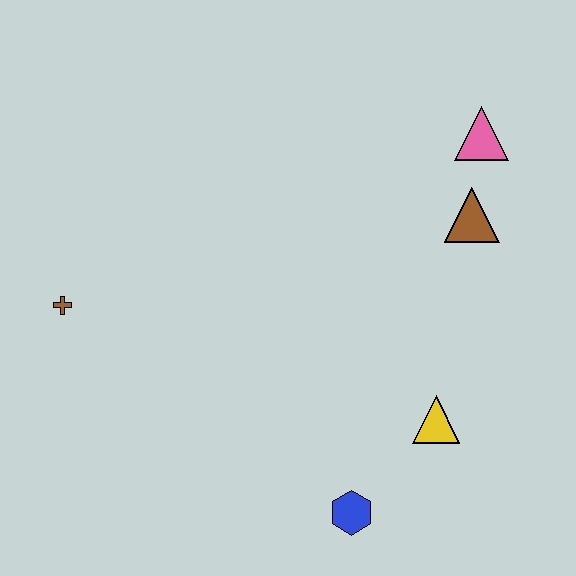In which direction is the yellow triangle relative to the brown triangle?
The yellow triangle is below the brown triangle.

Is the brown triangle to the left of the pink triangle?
Yes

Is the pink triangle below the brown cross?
No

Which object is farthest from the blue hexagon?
The pink triangle is farthest from the blue hexagon.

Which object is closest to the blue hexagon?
The yellow triangle is closest to the blue hexagon.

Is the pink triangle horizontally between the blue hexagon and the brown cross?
No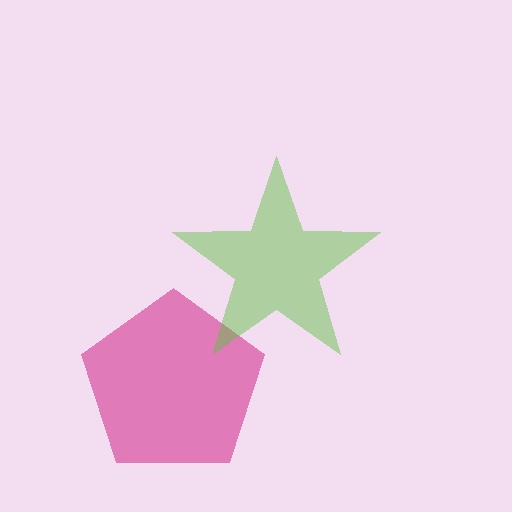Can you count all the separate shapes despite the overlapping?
Yes, there are 2 separate shapes.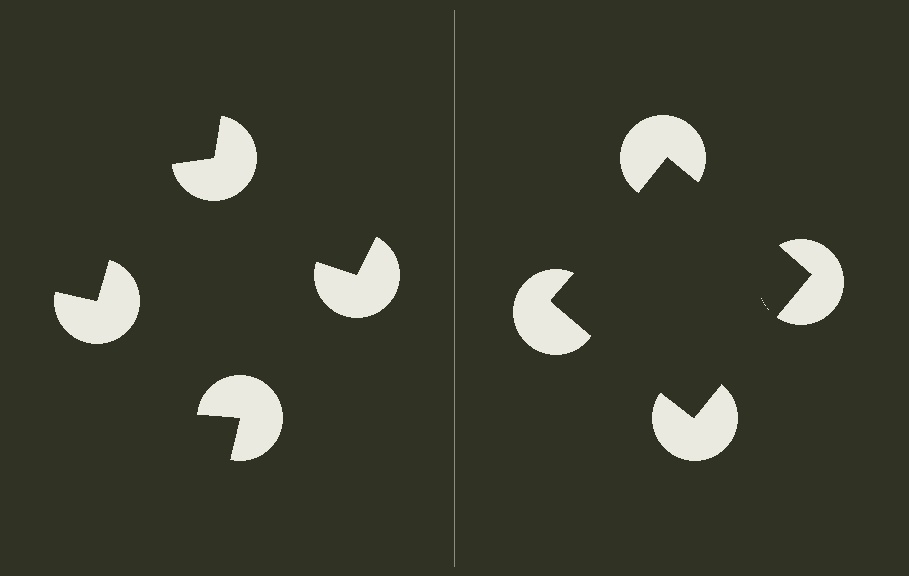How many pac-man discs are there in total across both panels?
8 — 4 on each side.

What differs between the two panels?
The pac-man discs are positioned identically on both sides; only the wedge orientations differ. On the right they align to a square; on the left they are misaligned.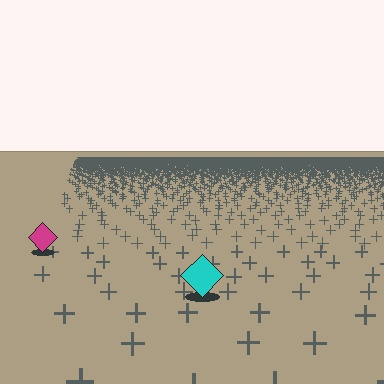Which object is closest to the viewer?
The cyan diamond is closest. The texture marks near it are larger and more spread out.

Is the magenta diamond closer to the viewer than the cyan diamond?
No. The cyan diamond is closer — you can tell from the texture gradient: the ground texture is coarser near it.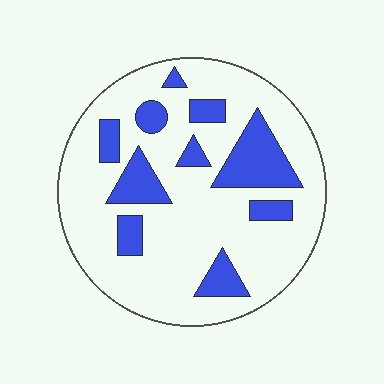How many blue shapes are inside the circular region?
10.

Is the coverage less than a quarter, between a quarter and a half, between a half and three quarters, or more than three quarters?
Less than a quarter.